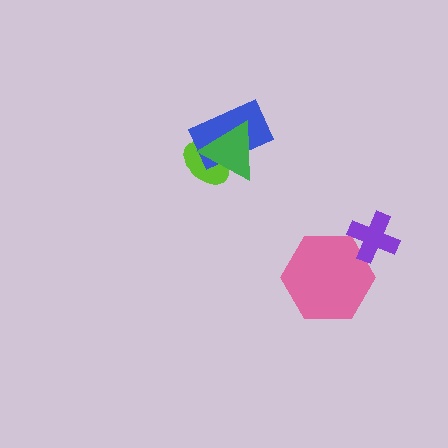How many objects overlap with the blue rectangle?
2 objects overlap with the blue rectangle.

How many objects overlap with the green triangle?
2 objects overlap with the green triangle.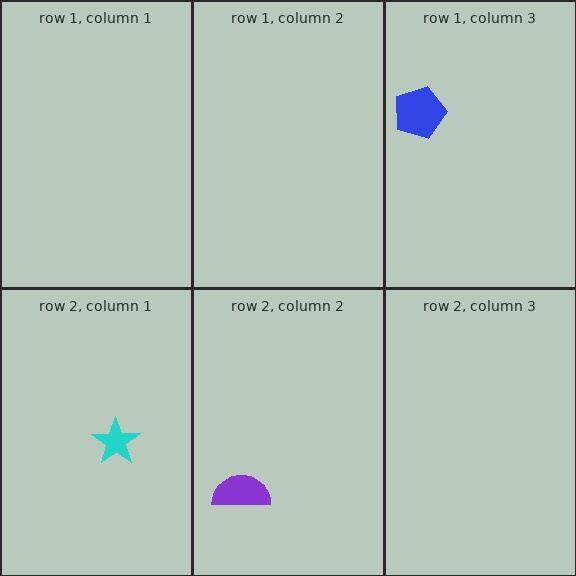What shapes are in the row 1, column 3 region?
The blue pentagon.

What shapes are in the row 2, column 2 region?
The purple semicircle.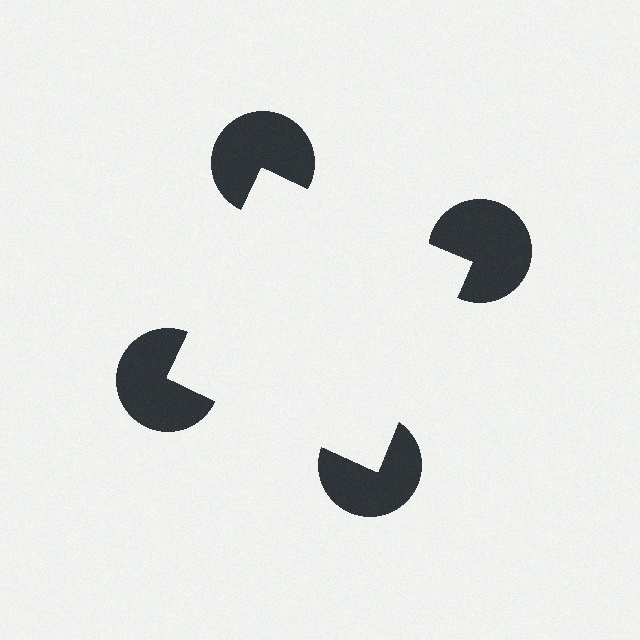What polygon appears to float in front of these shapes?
An illusory square — its edges are inferred from the aligned wedge cuts in the pac-man discs, not physically drawn.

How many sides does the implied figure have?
4 sides.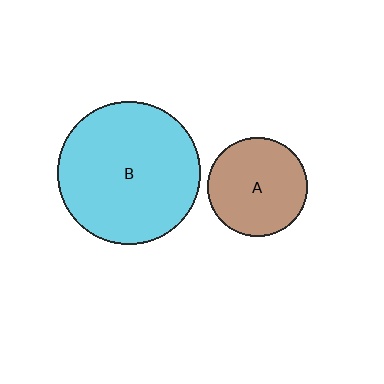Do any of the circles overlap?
No, none of the circles overlap.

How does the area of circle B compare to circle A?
Approximately 2.1 times.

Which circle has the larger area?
Circle B (cyan).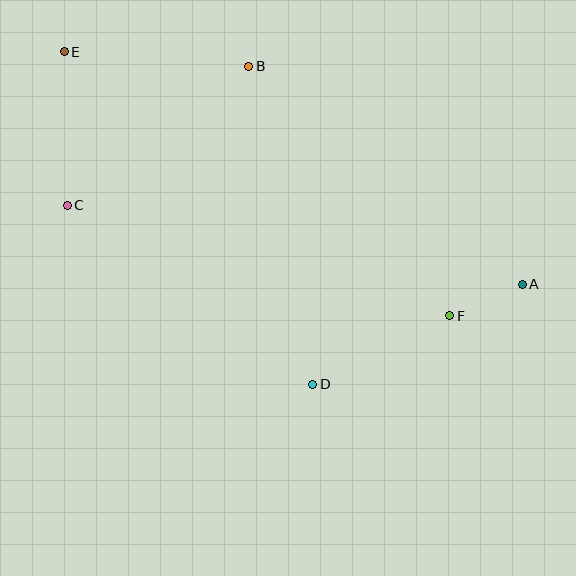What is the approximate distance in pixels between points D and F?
The distance between D and F is approximately 153 pixels.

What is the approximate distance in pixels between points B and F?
The distance between B and F is approximately 320 pixels.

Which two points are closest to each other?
Points A and F are closest to each other.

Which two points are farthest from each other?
Points A and E are farthest from each other.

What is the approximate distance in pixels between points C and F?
The distance between C and F is approximately 398 pixels.